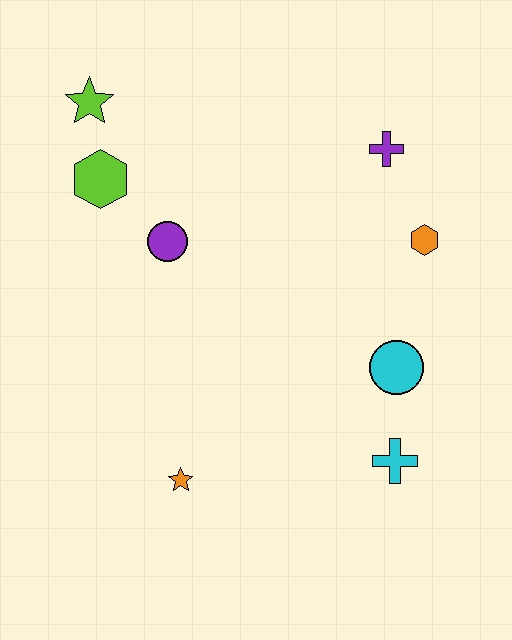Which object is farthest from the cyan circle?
The lime star is farthest from the cyan circle.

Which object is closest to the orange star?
The cyan cross is closest to the orange star.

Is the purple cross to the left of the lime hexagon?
No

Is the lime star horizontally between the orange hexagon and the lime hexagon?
No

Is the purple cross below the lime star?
Yes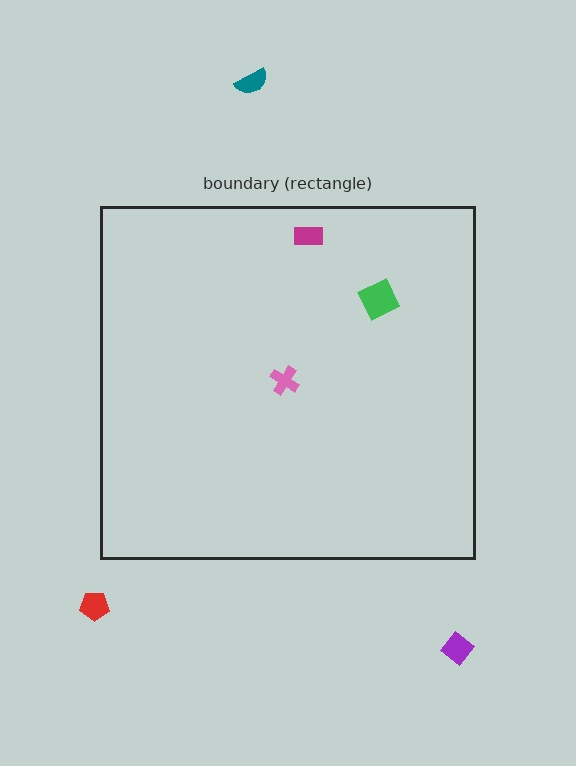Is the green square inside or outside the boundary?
Inside.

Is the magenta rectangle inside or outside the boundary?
Inside.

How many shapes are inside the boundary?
3 inside, 3 outside.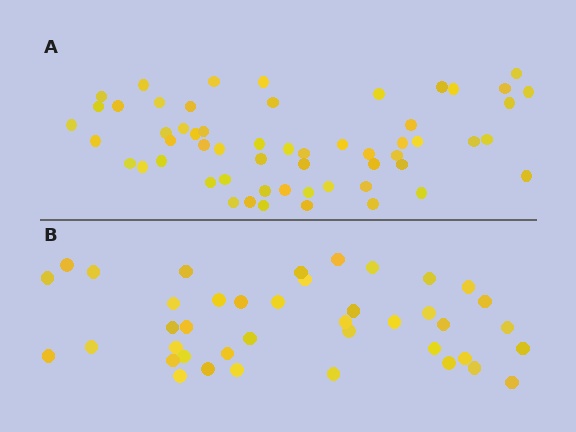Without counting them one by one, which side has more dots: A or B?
Region A (the top region) has more dots.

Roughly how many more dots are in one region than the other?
Region A has approximately 15 more dots than region B.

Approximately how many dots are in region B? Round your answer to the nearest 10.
About 40 dots. (The exact count is 41, which rounds to 40.)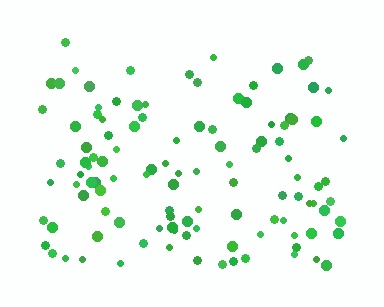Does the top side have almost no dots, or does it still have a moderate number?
Still a moderate number, just noticeably fewer than the bottom.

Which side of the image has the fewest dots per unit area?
The top.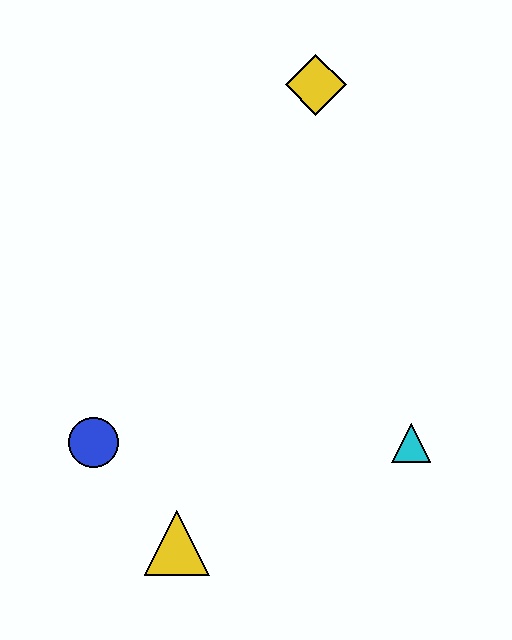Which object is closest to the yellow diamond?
The cyan triangle is closest to the yellow diamond.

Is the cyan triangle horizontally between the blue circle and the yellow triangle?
No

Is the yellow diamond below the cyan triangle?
No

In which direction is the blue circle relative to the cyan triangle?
The blue circle is to the left of the cyan triangle.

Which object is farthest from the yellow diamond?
The yellow triangle is farthest from the yellow diamond.